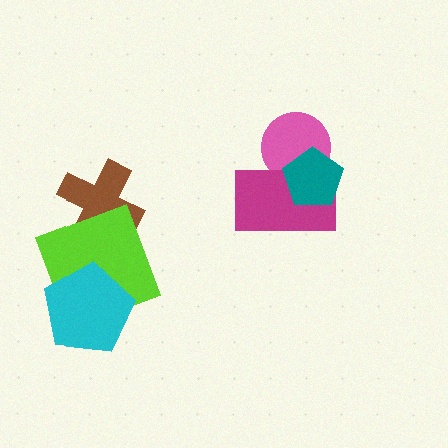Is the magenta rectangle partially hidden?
Yes, it is partially covered by another shape.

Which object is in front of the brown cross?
The lime square is in front of the brown cross.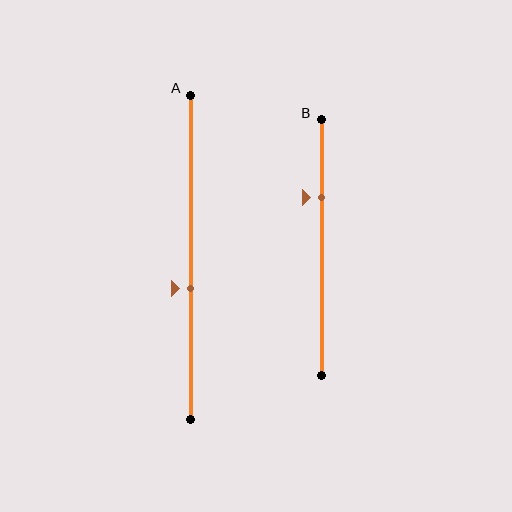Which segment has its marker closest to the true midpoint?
Segment A has its marker closest to the true midpoint.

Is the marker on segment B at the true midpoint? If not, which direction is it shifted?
No, the marker on segment B is shifted upward by about 20% of the segment length.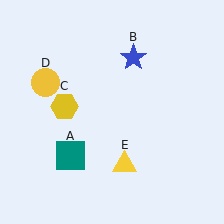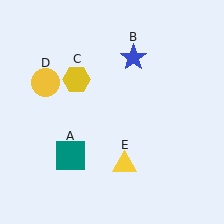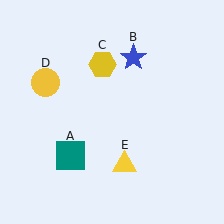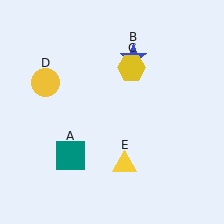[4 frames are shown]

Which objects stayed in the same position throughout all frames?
Teal square (object A) and blue star (object B) and yellow circle (object D) and yellow triangle (object E) remained stationary.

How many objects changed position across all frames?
1 object changed position: yellow hexagon (object C).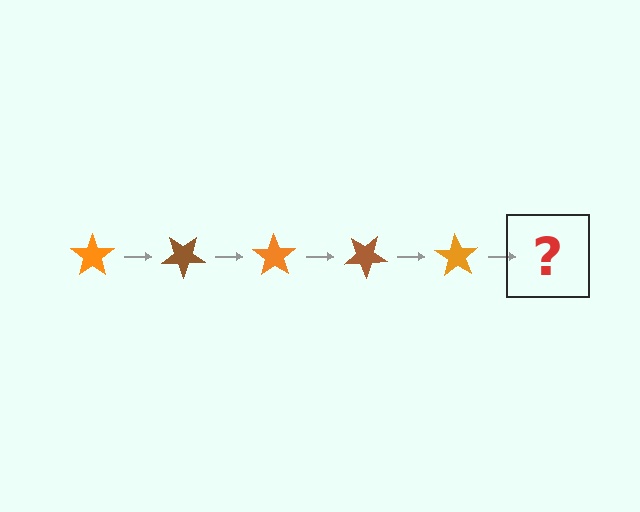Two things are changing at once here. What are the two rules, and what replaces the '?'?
The two rules are that it rotates 35 degrees each step and the color cycles through orange and brown. The '?' should be a brown star, rotated 175 degrees from the start.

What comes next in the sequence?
The next element should be a brown star, rotated 175 degrees from the start.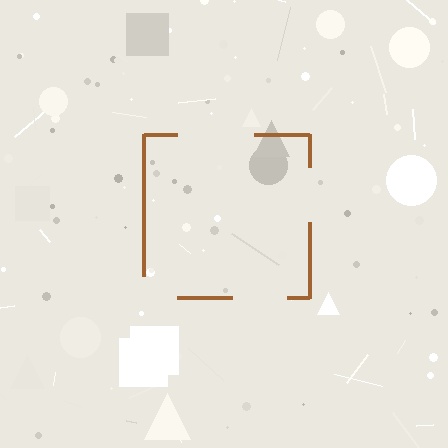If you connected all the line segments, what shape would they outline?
They would outline a square.